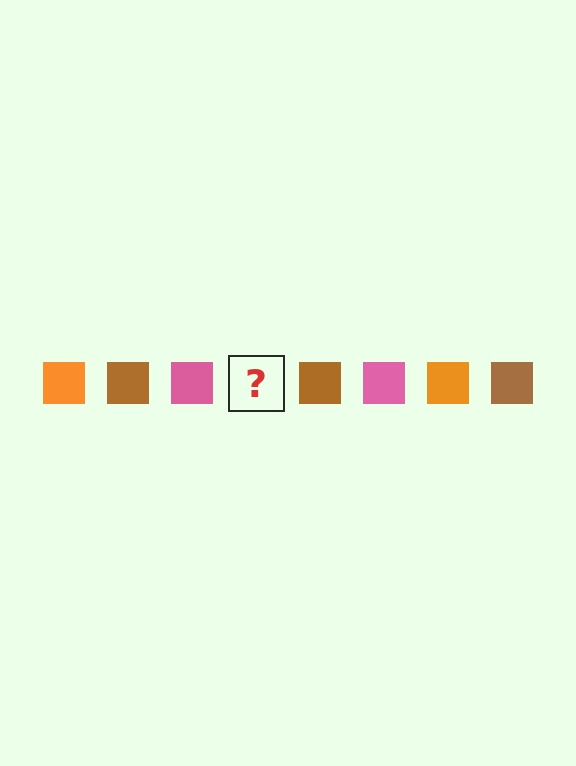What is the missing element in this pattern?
The missing element is an orange square.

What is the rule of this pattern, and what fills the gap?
The rule is that the pattern cycles through orange, brown, pink squares. The gap should be filled with an orange square.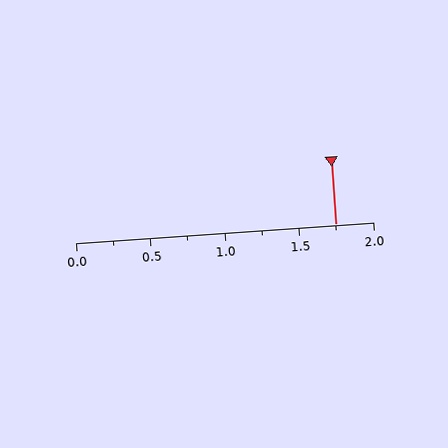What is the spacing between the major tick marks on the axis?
The major ticks are spaced 0.5 apart.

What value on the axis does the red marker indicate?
The marker indicates approximately 1.75.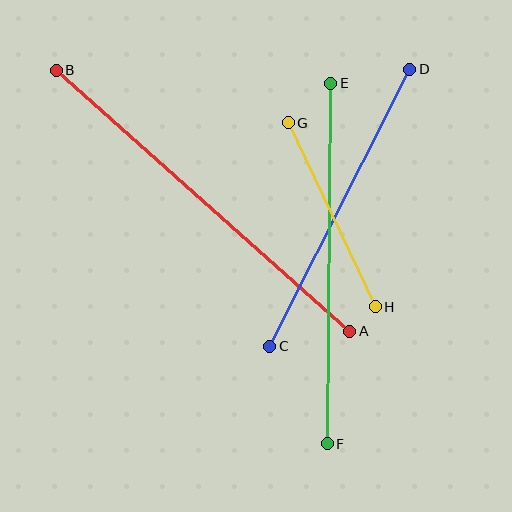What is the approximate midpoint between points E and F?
The midpoint is at approximately (329, 264) pixels.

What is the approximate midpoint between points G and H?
The midpoint is at approximately (332, 215) pixels.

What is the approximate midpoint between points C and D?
The midpoint is at approximately (340, 208) pixels.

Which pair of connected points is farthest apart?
Points A and B are farthest apart.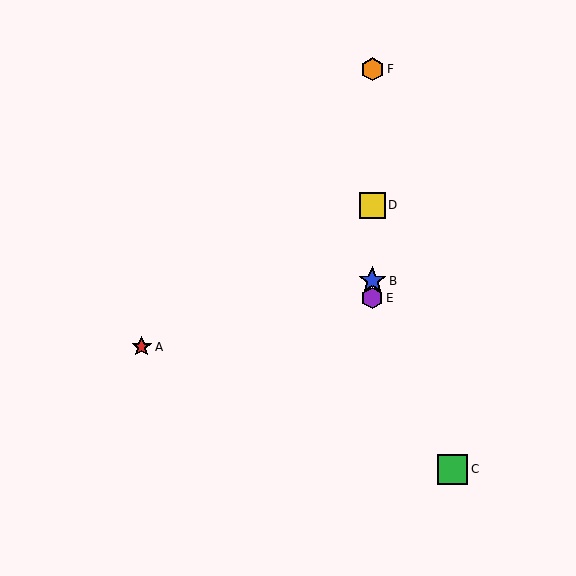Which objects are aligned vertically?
Objects B, D, E, F are aligned vertically.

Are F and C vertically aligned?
No, F is at x≈372 and C is at x≈453.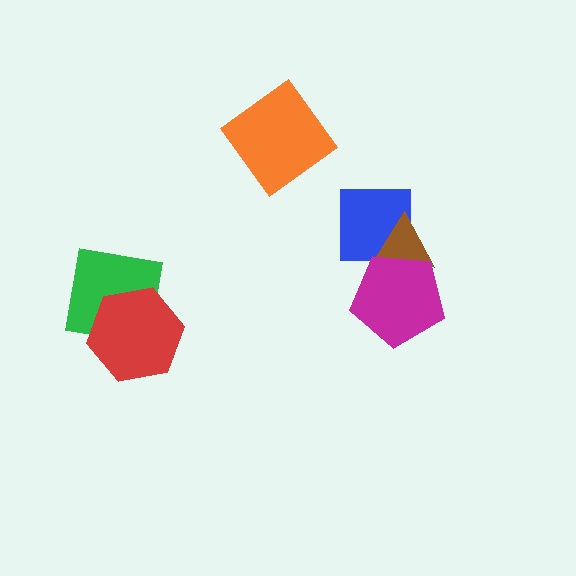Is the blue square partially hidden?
Yes, it is partially covered by another shape.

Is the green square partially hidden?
Yes, it is partially covered by another shape.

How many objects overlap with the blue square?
1 object overlaps with the blue square.